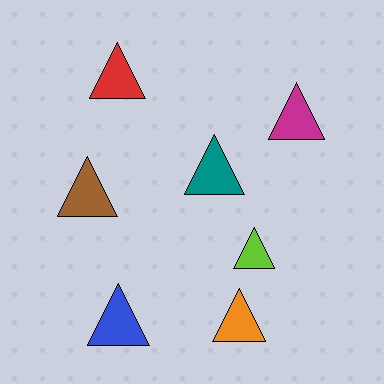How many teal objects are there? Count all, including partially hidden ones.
There is 1 teal object.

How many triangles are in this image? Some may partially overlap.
There are 7 triangles.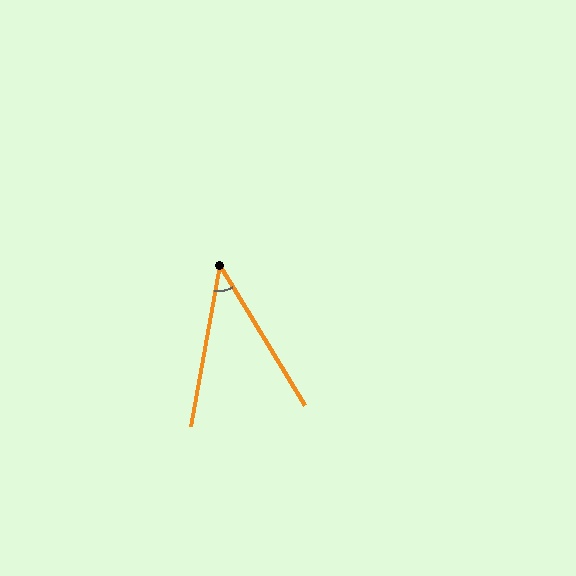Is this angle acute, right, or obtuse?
It is acute.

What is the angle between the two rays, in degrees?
Approximately 42 degrees.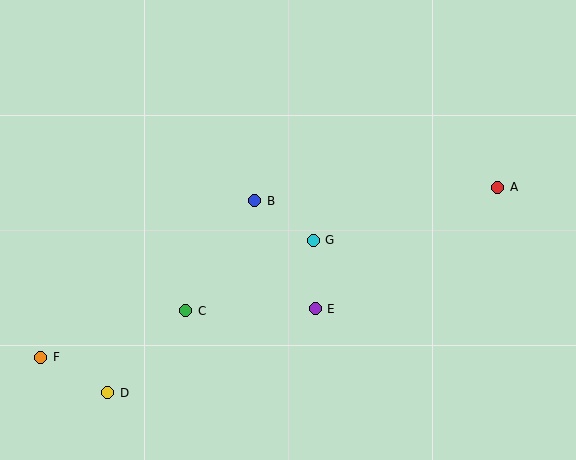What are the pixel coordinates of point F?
Point F is at (41, 357).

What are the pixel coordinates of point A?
Point A is at (498, 187).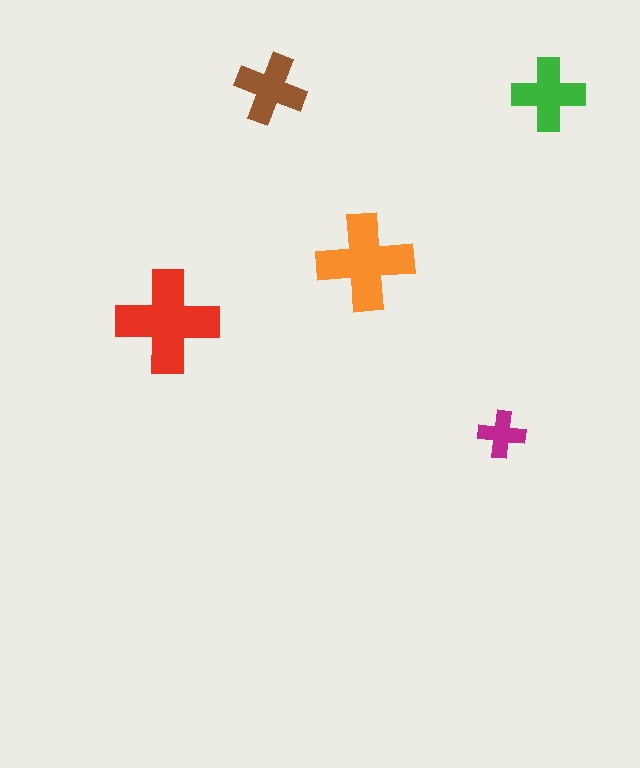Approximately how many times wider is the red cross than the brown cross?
About 1.5 times wider.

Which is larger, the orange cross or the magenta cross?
The orange one.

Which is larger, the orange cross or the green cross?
The orange one.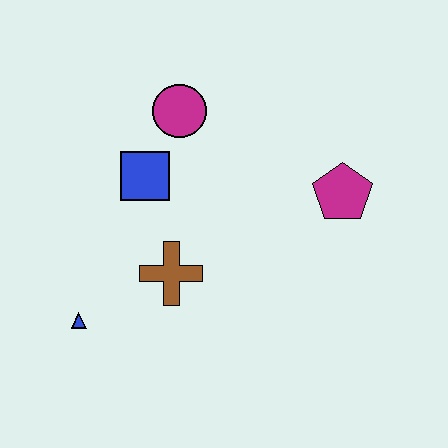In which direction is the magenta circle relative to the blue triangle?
The magenta circle is above the blue triangle.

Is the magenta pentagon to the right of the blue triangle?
Yes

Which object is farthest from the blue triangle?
The magenta pentagon is farthest from the blue triangle.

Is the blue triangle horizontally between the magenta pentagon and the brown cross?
No